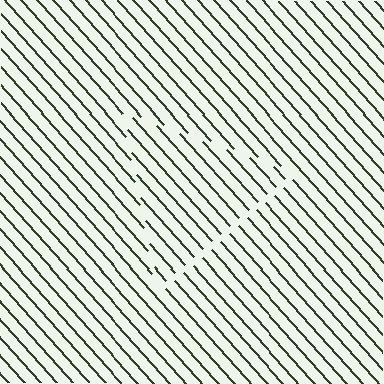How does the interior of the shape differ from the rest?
The interior of the shape contains the same grating, shifted by half a period — the contour is defined by the phase discontinuity where line-ends from the inner and outer gratings abut.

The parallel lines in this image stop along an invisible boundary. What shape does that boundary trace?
An illusory triangle. The interior of the shape contains the same grating, shifted by half a period — the contour is defined by the phase discontinuity where line-ends from the inner and outer gratings abut.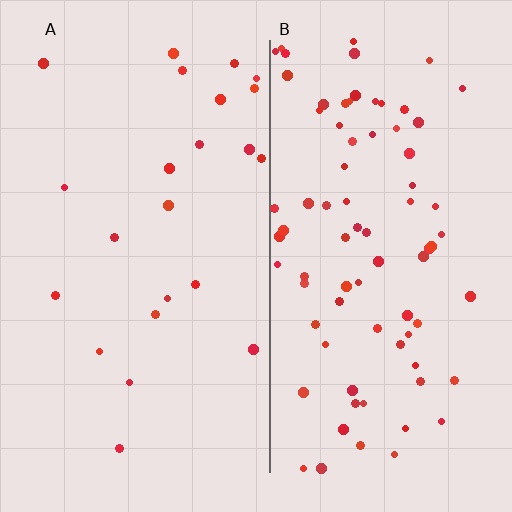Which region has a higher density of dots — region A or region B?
B (the right).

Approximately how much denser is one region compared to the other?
Approximately 3.5× — region B over region A.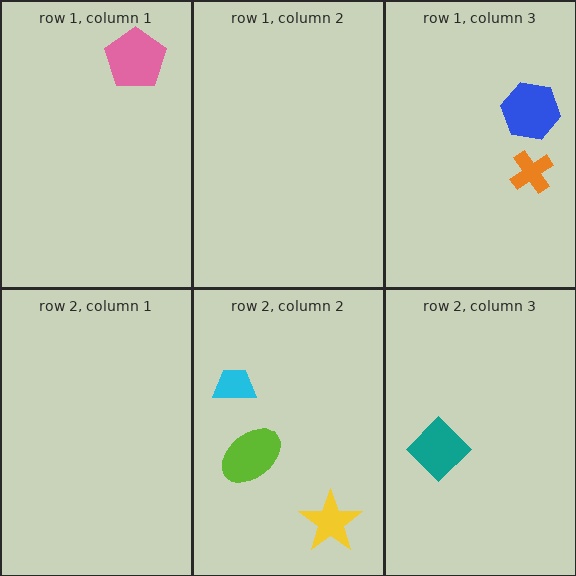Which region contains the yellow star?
The row 2, column 2 region.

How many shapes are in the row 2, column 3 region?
1.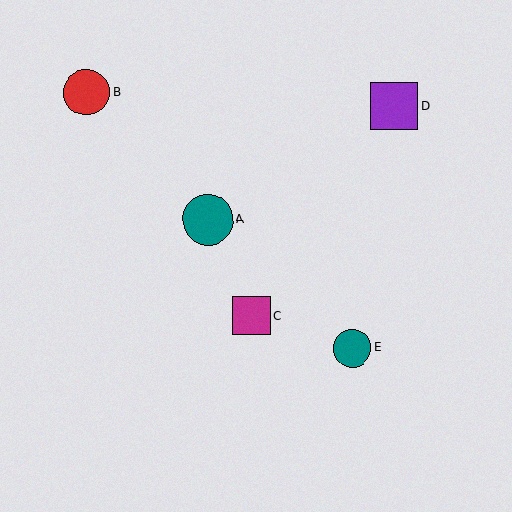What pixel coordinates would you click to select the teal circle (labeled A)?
Click at (208, 220) to select the teal circle A.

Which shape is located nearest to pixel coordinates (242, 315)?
The magenta square (labeled C) at (251, 316) is nearest to that location.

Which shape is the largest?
The teal circle (labeled A) is the largest.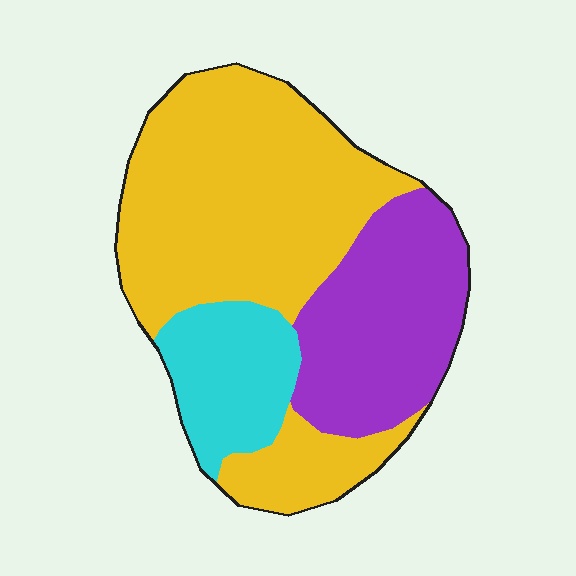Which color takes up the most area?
Yellow, at roughly 55%.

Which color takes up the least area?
Cyan, at roughly 15%.